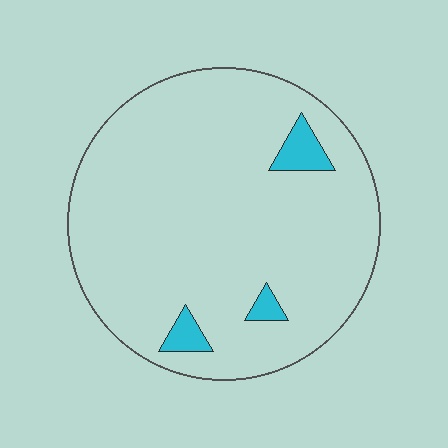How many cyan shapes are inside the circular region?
3.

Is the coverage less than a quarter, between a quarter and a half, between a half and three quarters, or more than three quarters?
Less than a quarter.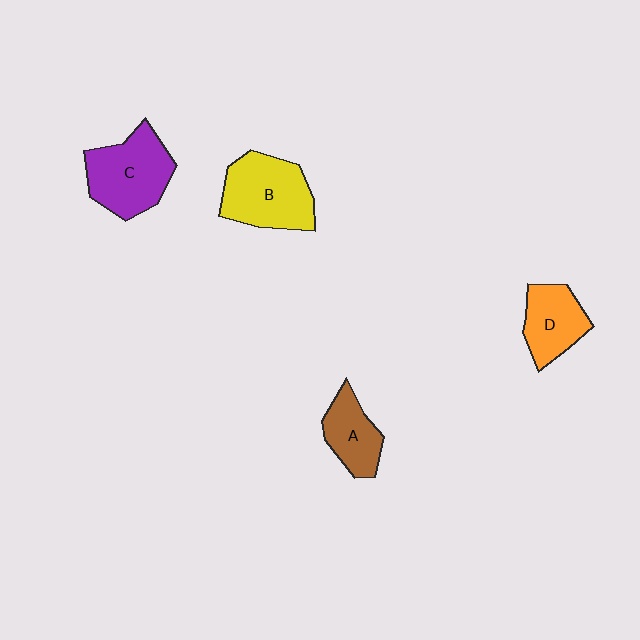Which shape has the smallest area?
Shape A (brown).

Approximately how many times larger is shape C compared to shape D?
Approximately 1.5 times.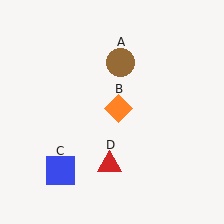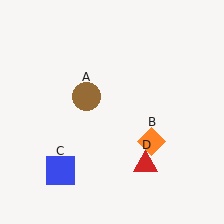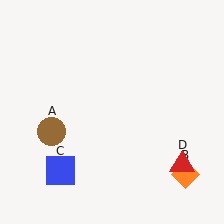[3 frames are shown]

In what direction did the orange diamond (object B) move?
The orange diamond (object B) moved down and to the right.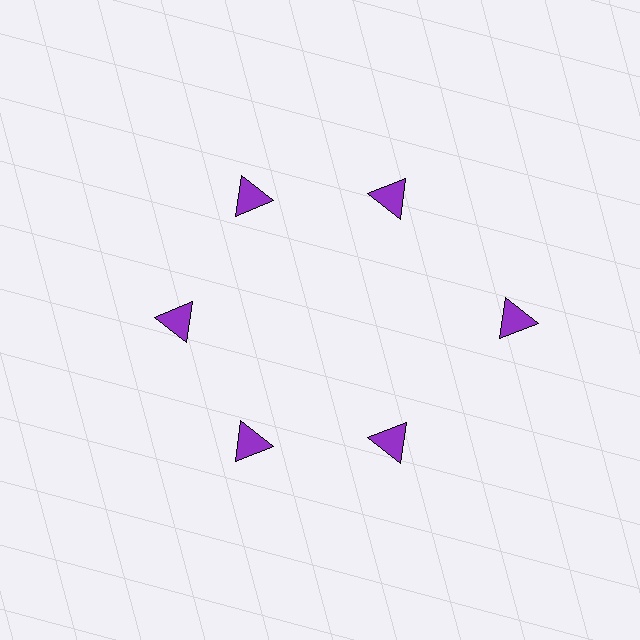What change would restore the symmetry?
The symmetry would be restored by moving it inward, back onto the ring so that all 6 triangles sit at equal angles and equal distance from the center.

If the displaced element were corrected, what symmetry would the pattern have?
It would have 6-fold rotational symmetry — the pattern would map onto itself every 60 degrees.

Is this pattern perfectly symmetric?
No. The 6 purple triangles are arranged in a ring, but one element near the 3 o'clock position is pushed outward from the center, breaking the 6-fold rotational symmetry.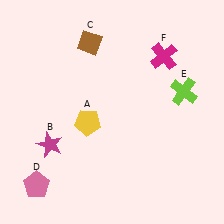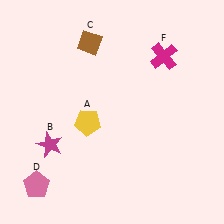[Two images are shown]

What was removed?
The lime cross (E) was removed in Image 2.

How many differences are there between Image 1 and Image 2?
There is 1 difference between the two images.